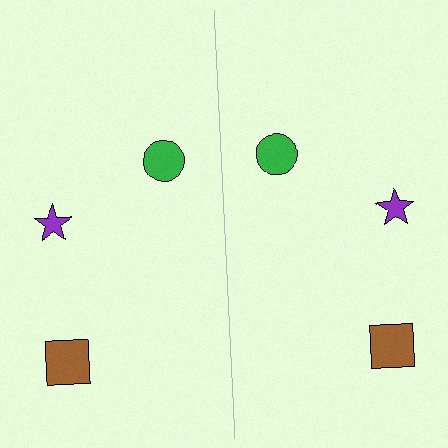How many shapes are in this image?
There are 6 shapes in this image.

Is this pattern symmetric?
Yes, this pattern has bilateral (reflection) symmetry.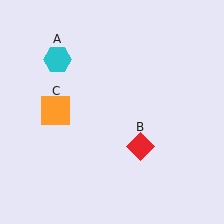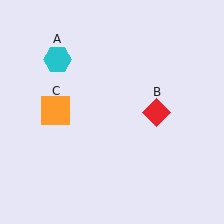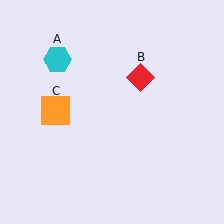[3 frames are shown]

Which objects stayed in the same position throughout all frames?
Cyan hexagon (object A) and orange square (object C) remained stationary.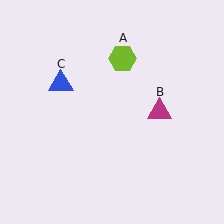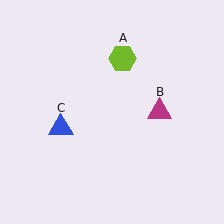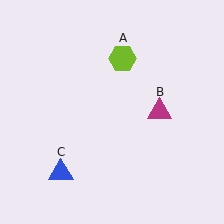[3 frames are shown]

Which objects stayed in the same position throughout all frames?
Lime hexagon (object A) and magenta triangle (object B) remained stationary.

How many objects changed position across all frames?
1 object changed position: blue triangle (object C).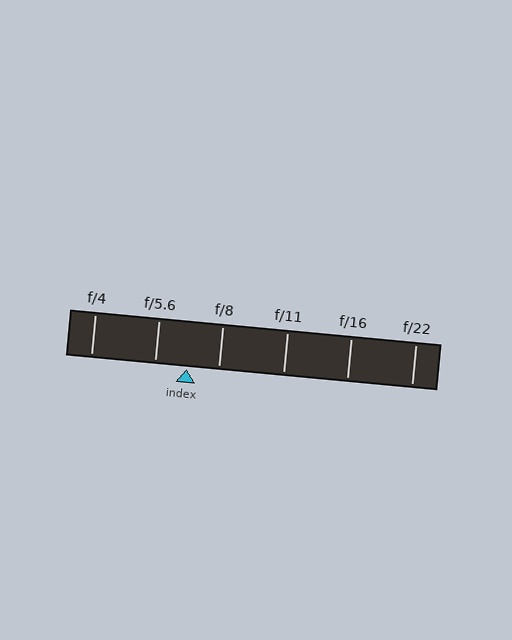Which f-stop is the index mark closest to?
The index mark is closest to f/5.6.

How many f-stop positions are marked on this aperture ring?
There are 6 f-stop positions marked.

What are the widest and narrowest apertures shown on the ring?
The widest aperture shown is f/4 and the narrowest is f/22.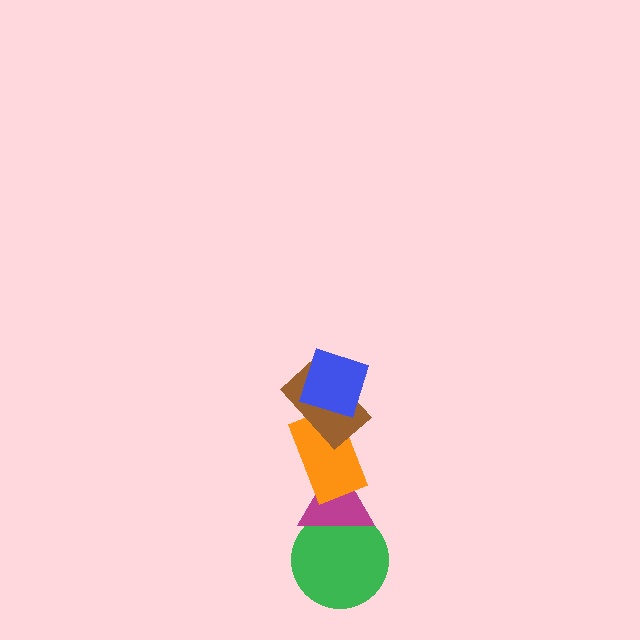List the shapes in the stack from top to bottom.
From top to bottom: the blue diamond, the brown rectangle, the orange rectangle, the magenta triangle, the green circle.